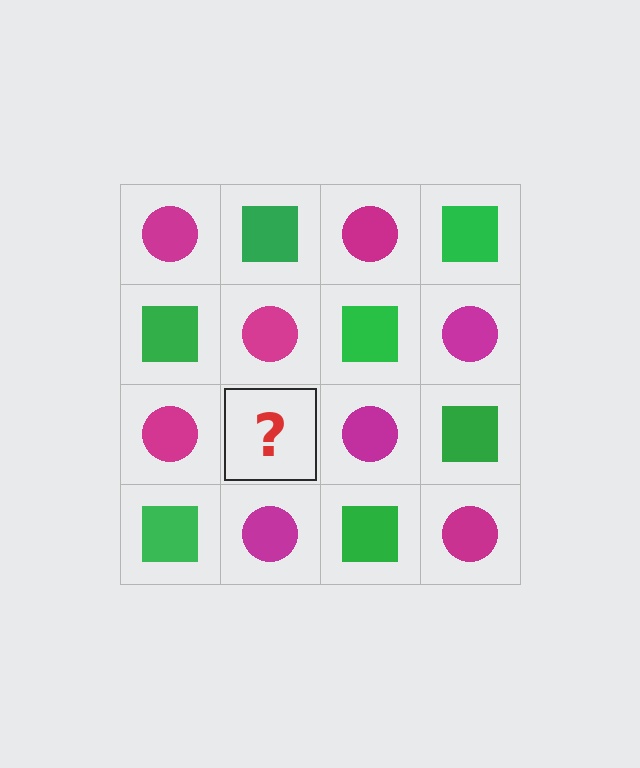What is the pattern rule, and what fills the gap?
The rule is that it alternates magenta circle and green square in a checkerboard pattern. The gap should be filled with a green square.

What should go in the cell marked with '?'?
The missing cell should contain a green square.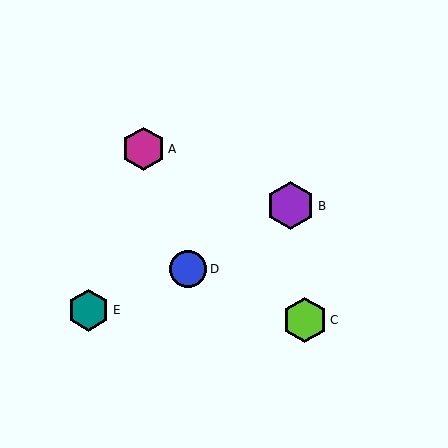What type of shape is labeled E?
Shape E is a teal hexagon.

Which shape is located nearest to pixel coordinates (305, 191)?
The purple hexagon (labeled B) at (291, 206) is nearest to that location.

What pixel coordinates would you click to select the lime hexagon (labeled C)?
Click at (305, 320) to select the lime hexagon C.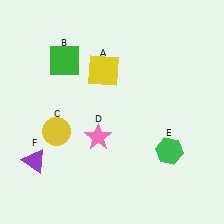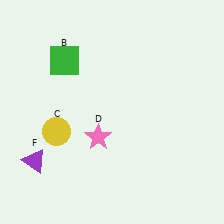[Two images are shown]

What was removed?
The yellow square (A), the green hexagon (E) were removed in Image 2.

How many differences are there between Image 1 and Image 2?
There are 2 differences between the two images.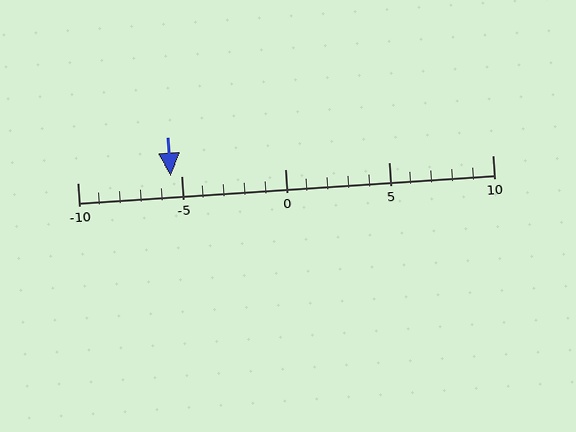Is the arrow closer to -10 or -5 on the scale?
The arrow is closer to -5.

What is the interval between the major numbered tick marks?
The major tick marks are spaced 5 units apart.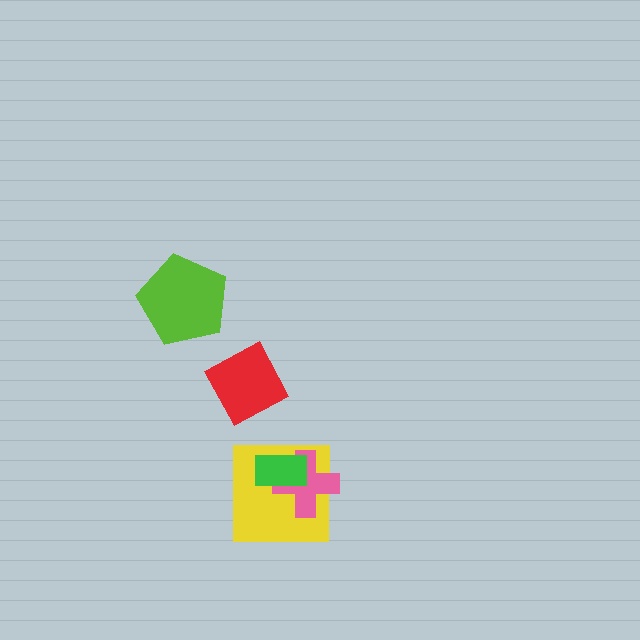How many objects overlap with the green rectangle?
2 objects overlap with the green rectangle.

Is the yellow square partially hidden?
Yes, it is partially covered by another shape.